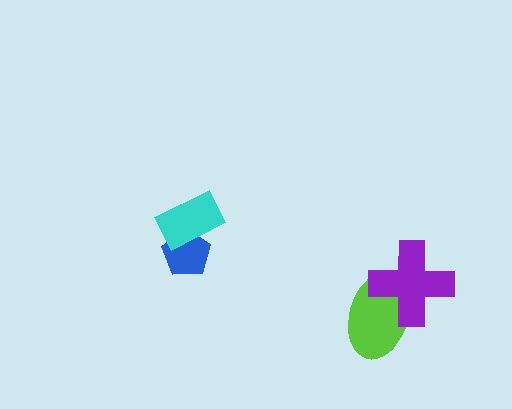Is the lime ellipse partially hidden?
Yes, it is partially covered by another shape.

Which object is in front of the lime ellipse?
The purple cross is in front of the lime ellipse.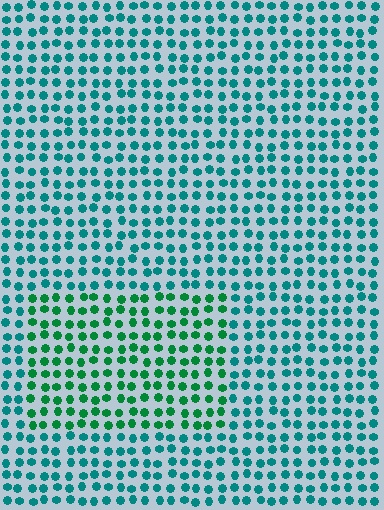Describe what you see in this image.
The image is filled with small teal elements in a uniform arrangement. A rectangle-shaped region is visible where the elements are tinted to a slightly different hue, forming a subtle color boundary.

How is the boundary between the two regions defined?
The boundary is defined purely by a slight shift in hue (about 34 degrees). Spacing, size, and orientation are identical on both sides.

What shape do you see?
I see a rectangle.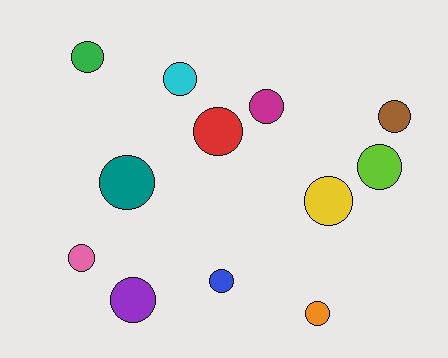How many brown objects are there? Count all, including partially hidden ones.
There is 1 brown object.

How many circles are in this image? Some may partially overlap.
There are 12 circles.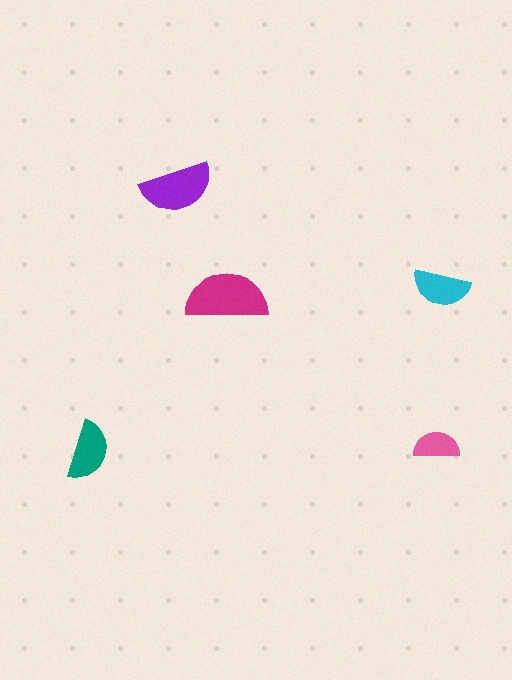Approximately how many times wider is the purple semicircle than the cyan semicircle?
About 1.5 times wider.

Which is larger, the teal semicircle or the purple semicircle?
The purple one.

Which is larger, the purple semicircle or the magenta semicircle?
The magenta one.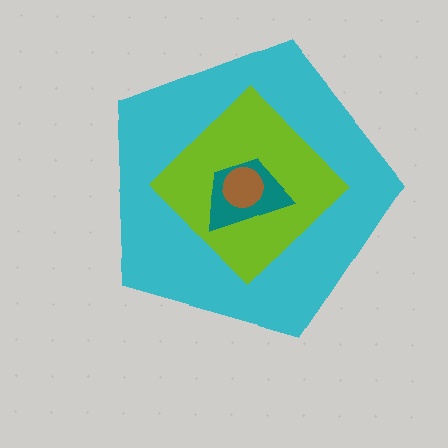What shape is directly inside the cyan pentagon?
The lime diamond.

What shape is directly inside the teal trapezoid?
The brown circle.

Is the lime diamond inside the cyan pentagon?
Yes.